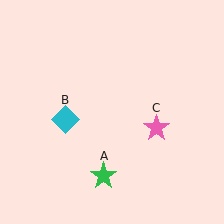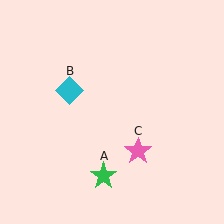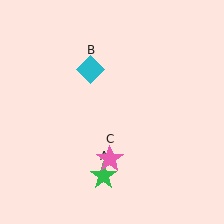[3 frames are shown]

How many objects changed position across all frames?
2 objects changed position: cyan diamond (object B), pink star (object C).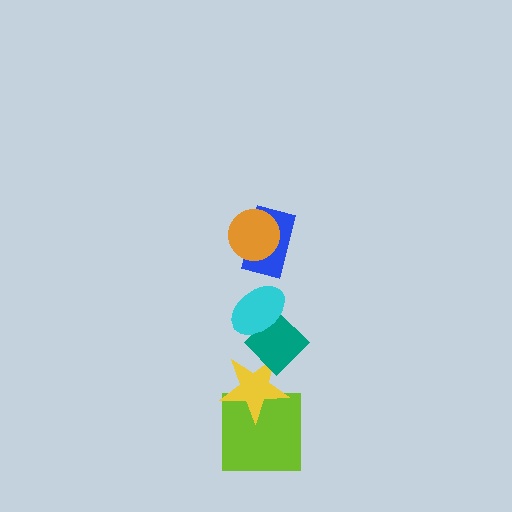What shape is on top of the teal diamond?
The cyan ellipse is on top of the teal diamond.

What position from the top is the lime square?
The lime square is 6th from the top.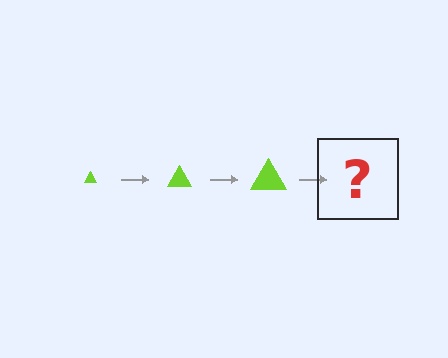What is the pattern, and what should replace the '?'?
The pattern is that the triangle gets progressively larger each step. The '?' should be a lime triangle, larger than the previous one.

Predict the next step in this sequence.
The next step is a lime triangle, larger than the previous one.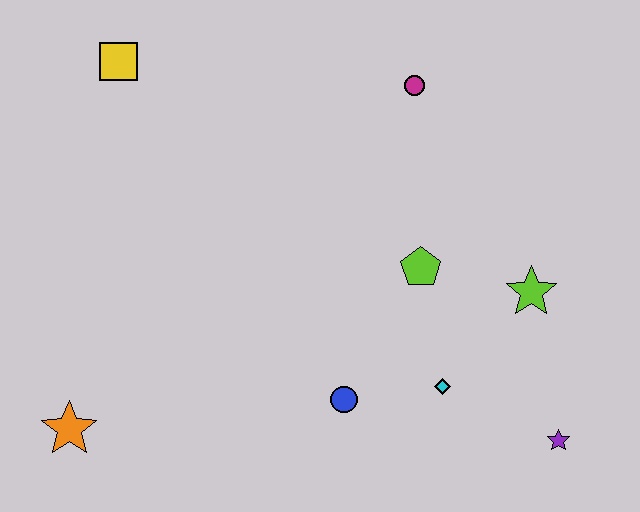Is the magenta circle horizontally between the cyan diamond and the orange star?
Yes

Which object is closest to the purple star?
The cyan diamond is closest to the purple star.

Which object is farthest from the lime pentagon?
The orange star is farthest from the lime pentagon.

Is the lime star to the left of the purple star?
Yes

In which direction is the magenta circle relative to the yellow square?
The magenta circle is to the right of the yellow square.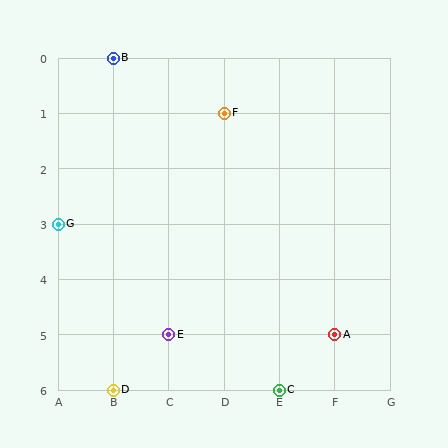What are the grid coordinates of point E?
Point E is at grid coordinates (C, 5).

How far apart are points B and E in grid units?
Points B and E are 1 column and 5 rows apart (about 5.1 grid units diagonally).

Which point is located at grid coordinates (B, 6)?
Point D is at (B, 6).